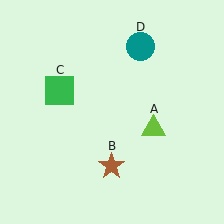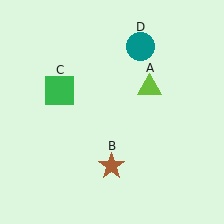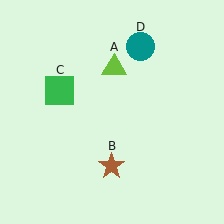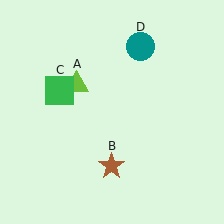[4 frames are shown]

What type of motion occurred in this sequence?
The lime triangle (object A) rotated counterclockwise around the center of the scene.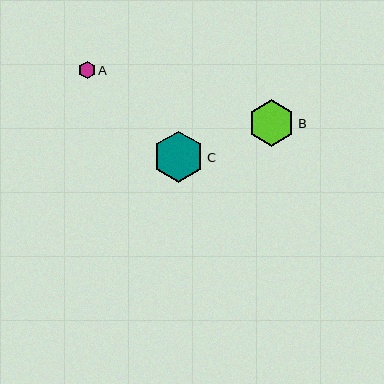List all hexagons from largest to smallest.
From largest to smallest: C, B, A.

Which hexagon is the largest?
Hexagon C is the largest with a size of approximately 51 pixels.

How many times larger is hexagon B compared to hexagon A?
Hexagon B is approximately 2.8 times the size of hexagon A.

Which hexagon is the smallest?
Hexagon A is the smallest with a size of approximately 16 pixels.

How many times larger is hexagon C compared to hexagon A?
Hexagon C is approximately 3.1 times the size of hexagon A.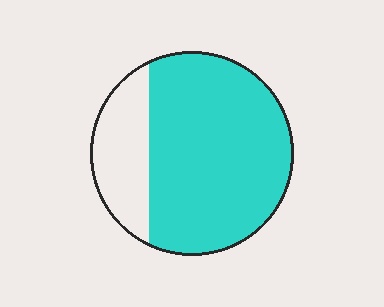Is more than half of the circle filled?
Yes.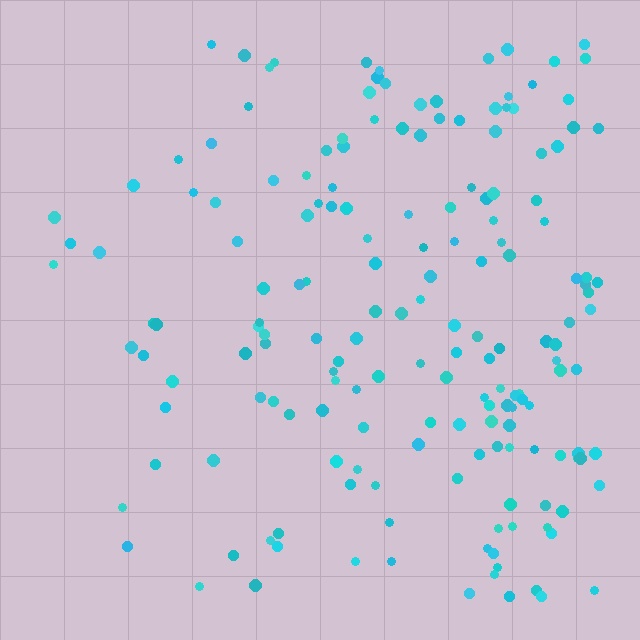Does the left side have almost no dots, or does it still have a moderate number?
Still a moderate number, just noticeably fewer than the right.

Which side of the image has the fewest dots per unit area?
The left.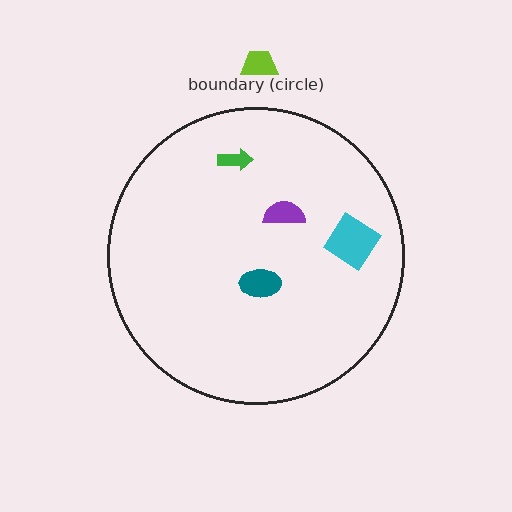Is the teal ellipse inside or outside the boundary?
Inside.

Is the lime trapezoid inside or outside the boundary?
Outside.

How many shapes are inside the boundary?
4 inside, 1 outside.